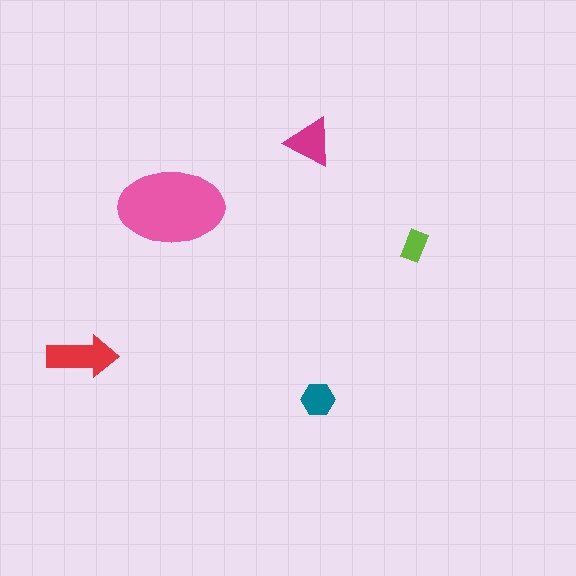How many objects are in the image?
There are 5 objects in the image.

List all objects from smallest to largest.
The lime rectangle, the teal hexagon, the magenta triangle, the red arrow, the pink ellipse.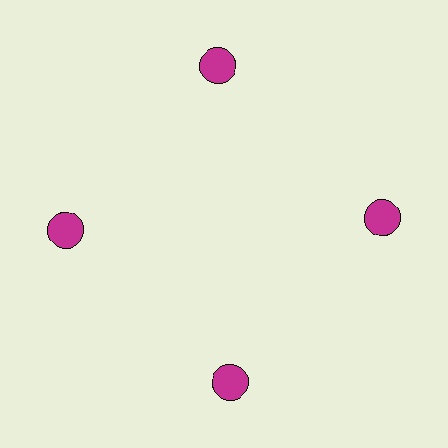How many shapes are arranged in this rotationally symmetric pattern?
There are 4 shapes, arranged in 4 groups of 1.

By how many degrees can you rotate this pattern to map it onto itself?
The pattern maps onto itself every 90 degrees of rotation.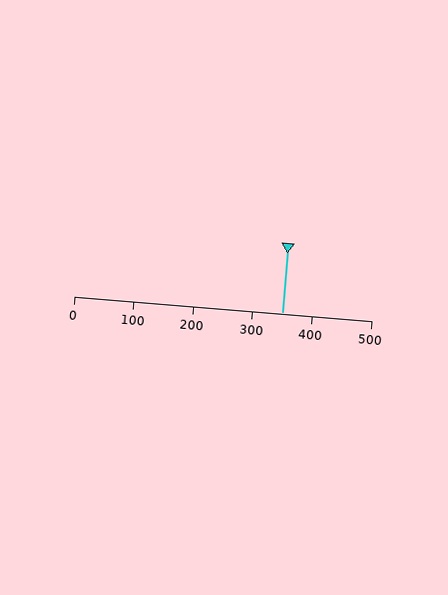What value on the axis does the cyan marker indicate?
The marker indicates approximately 350.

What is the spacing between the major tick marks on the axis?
The major ticks are spaced 100 apart.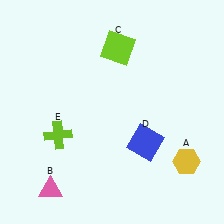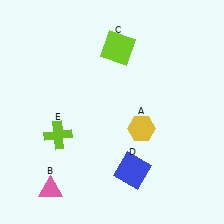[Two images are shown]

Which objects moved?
The objects that moved are: the yellow hexagon (A), the blue square (D).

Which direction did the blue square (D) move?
The blue square (D) moved down.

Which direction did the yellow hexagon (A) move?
The yellow hexagon (A) moved left.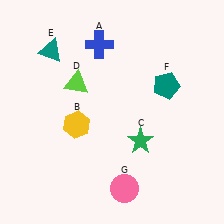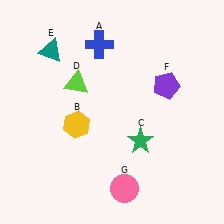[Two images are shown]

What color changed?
The pentagon (F) changed from teal in Image 1 to purple in Image 2.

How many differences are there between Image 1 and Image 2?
There is 1 difference between the two images.